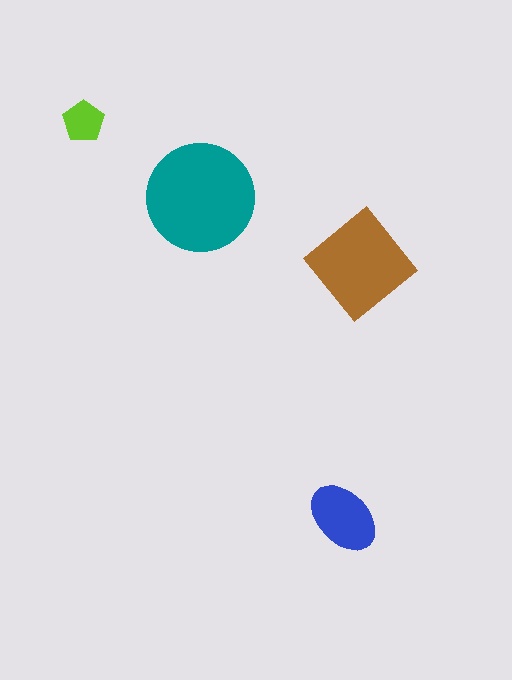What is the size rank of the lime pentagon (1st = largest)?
4th.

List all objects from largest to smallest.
The teal circle, the brown diamond, the blue ellipse, the lime pentagon.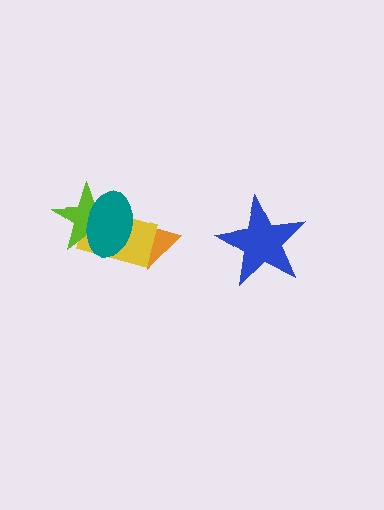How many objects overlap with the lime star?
2 objects overlap with the lime star.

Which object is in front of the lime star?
The teal ellipse is in front of the lime star.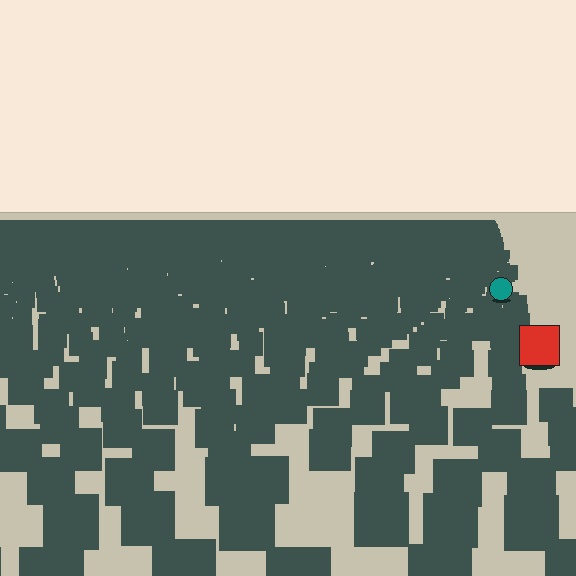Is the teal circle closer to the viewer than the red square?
No. The red square is closer — you can tell from the texture gradient: the ground texture is coarser near it.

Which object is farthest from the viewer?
The teal circle is farthest from the viewer. It appears smaller and the ground texture around it is denser.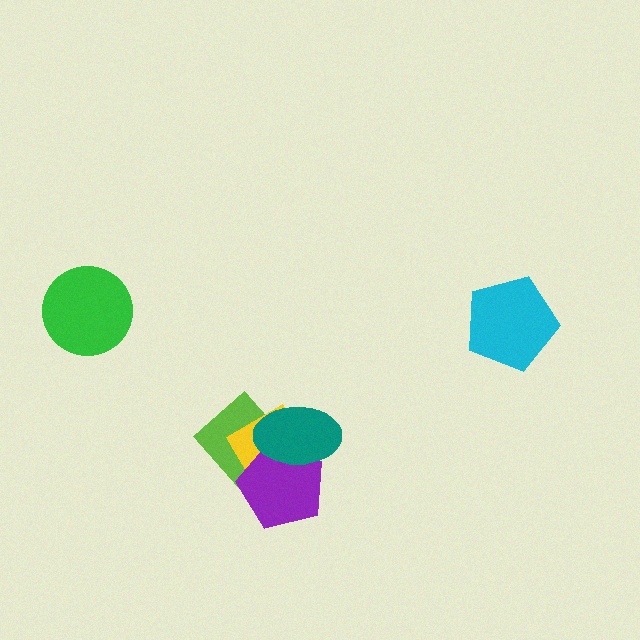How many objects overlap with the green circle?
0 objects overlap with the green circle.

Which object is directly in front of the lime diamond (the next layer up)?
The yellow diamond is directly in front of the lime diamond.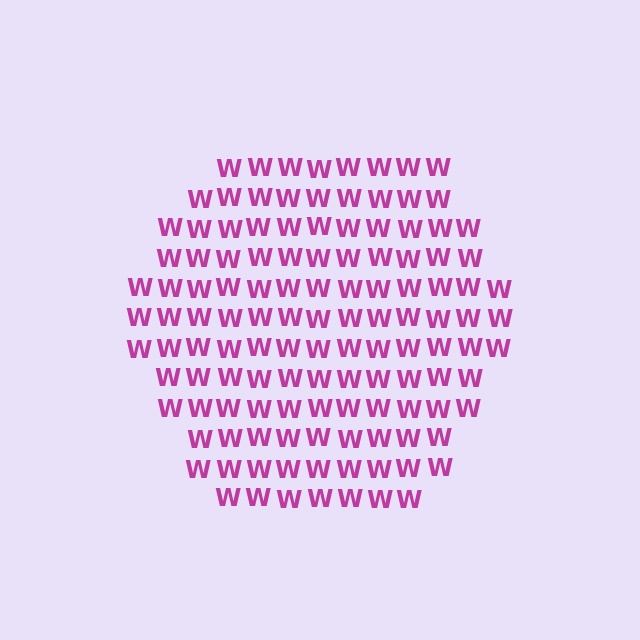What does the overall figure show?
The overall figure shows a hexagon.